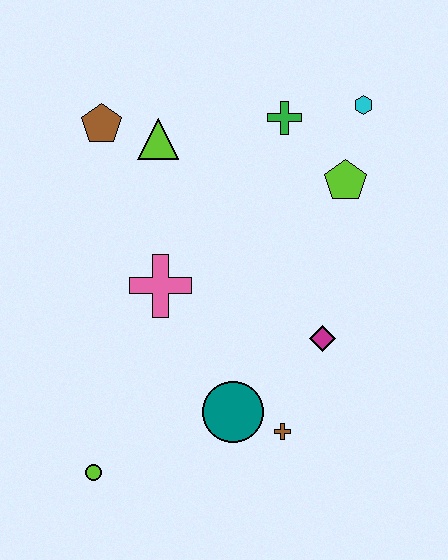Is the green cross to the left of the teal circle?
No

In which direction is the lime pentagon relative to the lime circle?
The lime pentagon is above the lime circle.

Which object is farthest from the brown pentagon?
The brown cross is farthest from the brown pentagon.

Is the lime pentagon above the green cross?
No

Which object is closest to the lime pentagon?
The cyan hexagon is closest to the lime pentagon.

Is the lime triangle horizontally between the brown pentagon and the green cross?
Yes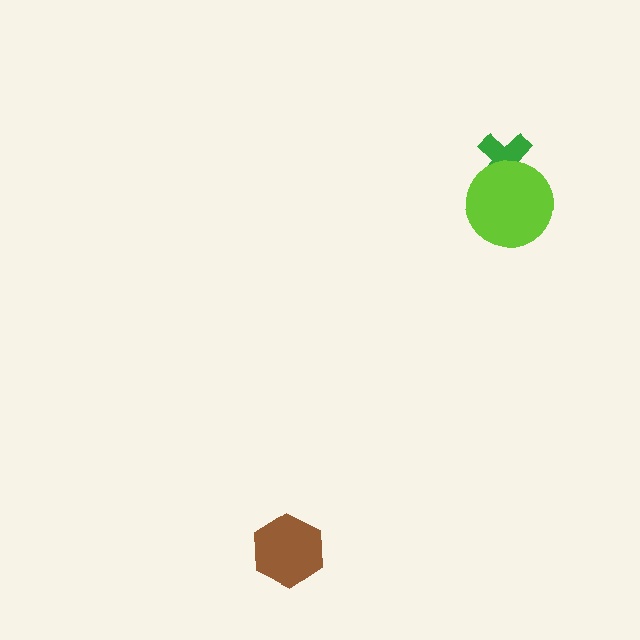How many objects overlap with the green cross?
1 object overlaps with the green cross.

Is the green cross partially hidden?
Yes, it is partially covered by another shape.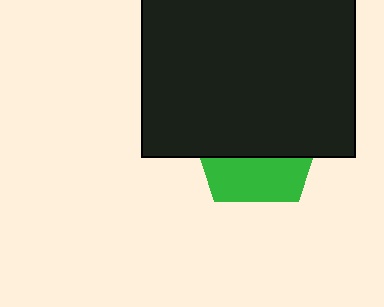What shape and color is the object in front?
The object in front is a black square.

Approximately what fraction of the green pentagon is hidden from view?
Roughly 65% of the green pentagon is hidden behind the black square.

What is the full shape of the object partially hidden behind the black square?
The partially hidden object is a green pentagon.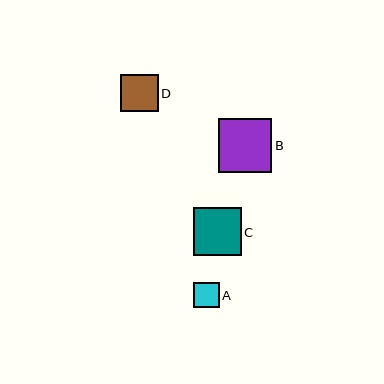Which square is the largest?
Square B is the largest with a size of approximately 54 pixels.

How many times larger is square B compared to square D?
Square B is approximately 1.4 times the size of square D.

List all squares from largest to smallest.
From largest to smallest: B, C, D, A.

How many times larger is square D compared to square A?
Square D is approximately 1.5 times the size of square A.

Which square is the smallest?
Square A is the smallest with a size of approximately 25 pixels.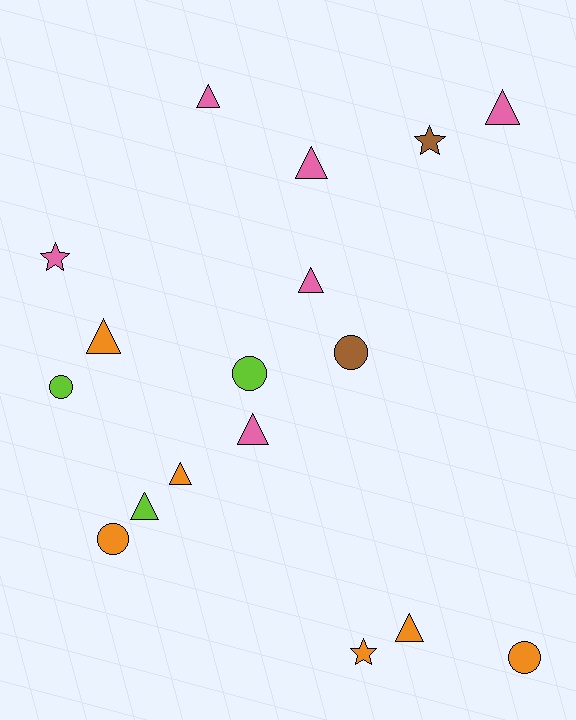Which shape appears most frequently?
Triangle, with 9 objects.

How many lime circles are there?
There are 2 lime circles.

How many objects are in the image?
There are 17 objects.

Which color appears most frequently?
Orange, with 6 objects.